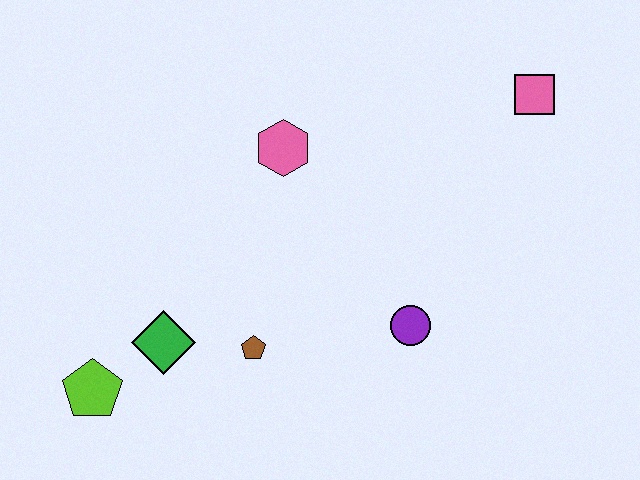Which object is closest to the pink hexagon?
The brown pentagon is closest to the pink hexagon.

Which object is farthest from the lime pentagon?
The pink square is farthest from the lime pentagon.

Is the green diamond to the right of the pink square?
No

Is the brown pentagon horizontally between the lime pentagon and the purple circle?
Yes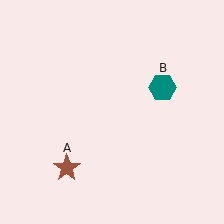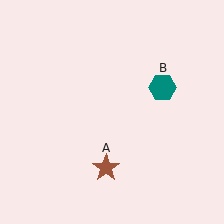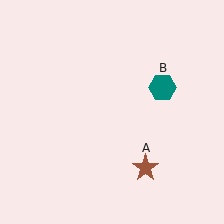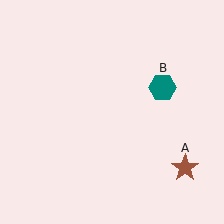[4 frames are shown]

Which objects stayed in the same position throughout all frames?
Teal hexagon (object B) remained stationary.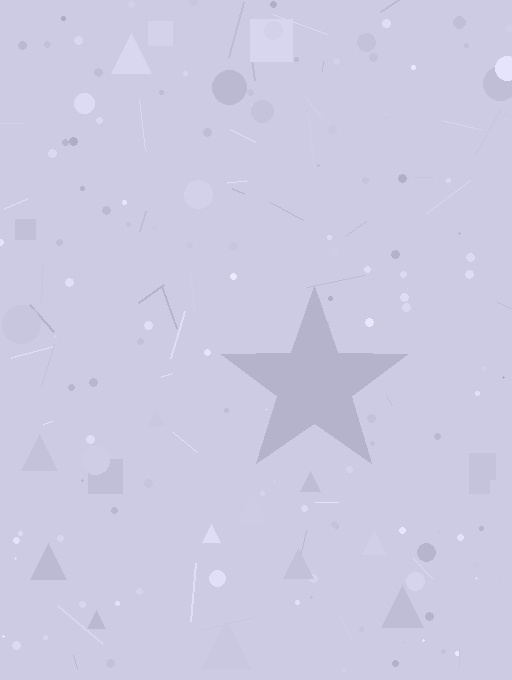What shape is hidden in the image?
A star is hidden in the image.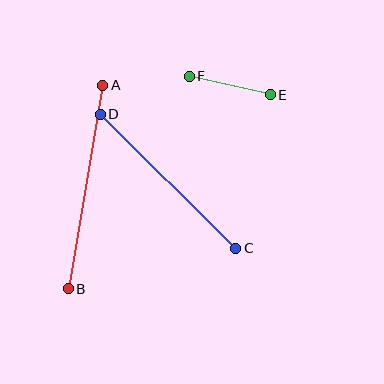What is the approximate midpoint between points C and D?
The midpoint is at approximately (168, 181) pixels.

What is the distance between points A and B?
The distance is approximately 207 pixels.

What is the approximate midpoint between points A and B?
The midpoint is at approximately (85, 187) pixels.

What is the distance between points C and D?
The distance is approximately 191 pixels.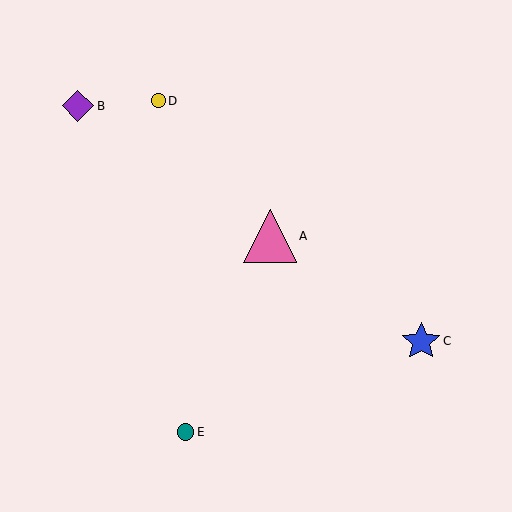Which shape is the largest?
The pink triangle (labeled A) is the largest.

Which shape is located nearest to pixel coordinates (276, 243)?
The pink triangle (labeled A) at (270, 236) is nearest to that location.